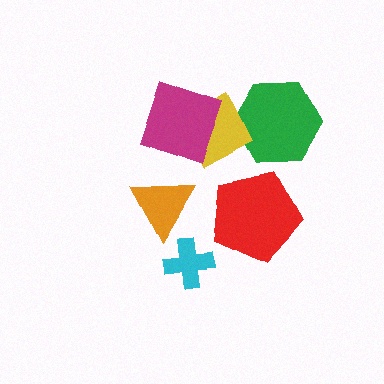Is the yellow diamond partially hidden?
Yes, it is partially covered by another shape.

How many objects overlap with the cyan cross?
0 objects overlap with the cyan cross.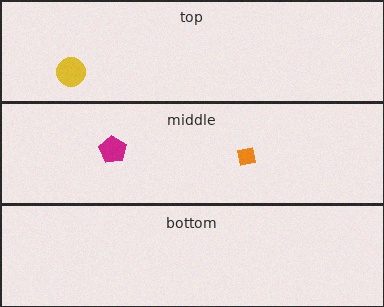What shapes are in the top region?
The yellow circle.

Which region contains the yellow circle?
The top region.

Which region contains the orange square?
The middle region.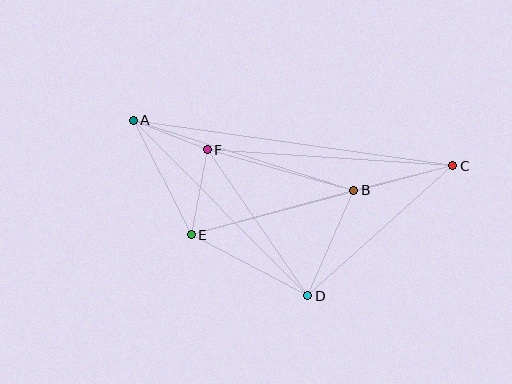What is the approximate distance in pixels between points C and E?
The distance between C and E is approximately 271 pixels.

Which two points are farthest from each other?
Points A and C are farthest from each other.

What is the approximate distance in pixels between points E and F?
The distance between E and F is approximately 87 pixels.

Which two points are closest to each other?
Points A and F are closest to each other.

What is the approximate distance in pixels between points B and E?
The distance between B and E is approximately 169 pixels.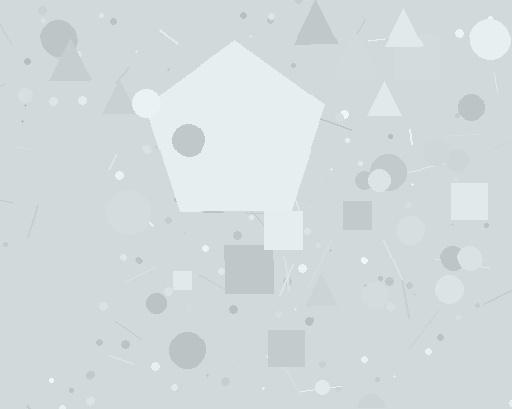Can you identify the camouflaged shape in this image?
The camouflaged shape is a pentagon.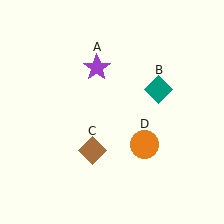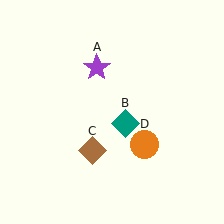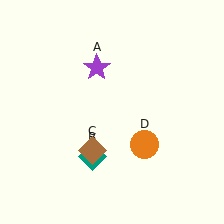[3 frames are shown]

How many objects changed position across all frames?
1 object changed position: teal diamond (object B).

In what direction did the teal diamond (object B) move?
The teal diamond (object B) moved down and to the left.